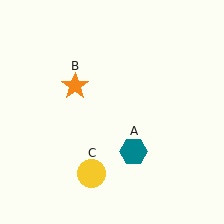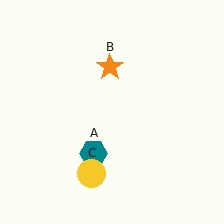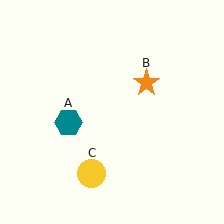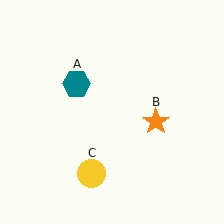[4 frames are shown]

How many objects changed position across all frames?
2 objects changed position: teal hexagon (object A), orange star (object B).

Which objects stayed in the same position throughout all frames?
Yellow circle (object C) remained stationary.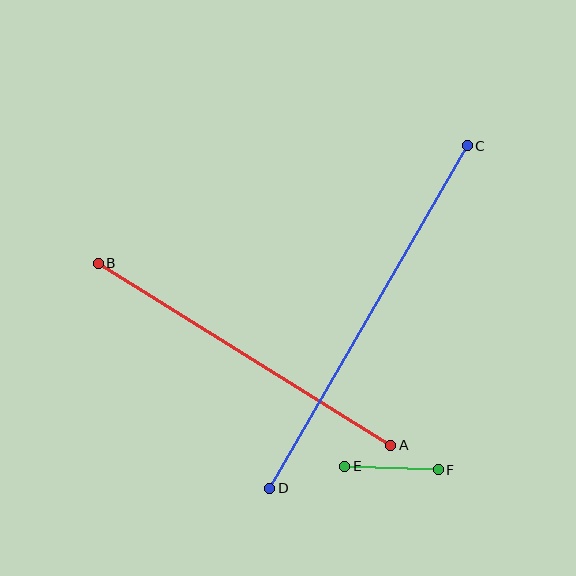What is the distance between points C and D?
The distance is approximately 395 pixels.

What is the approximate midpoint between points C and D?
The midpoint is at approximately (369, 317) pixels.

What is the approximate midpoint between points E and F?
The midpoint is at approximately (392, 468) pixels.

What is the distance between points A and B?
The distance is approximately 345 pixels.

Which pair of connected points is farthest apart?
Points C and D are farthest apart.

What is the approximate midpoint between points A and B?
The midpoint is at approximately (245, 354) pixels.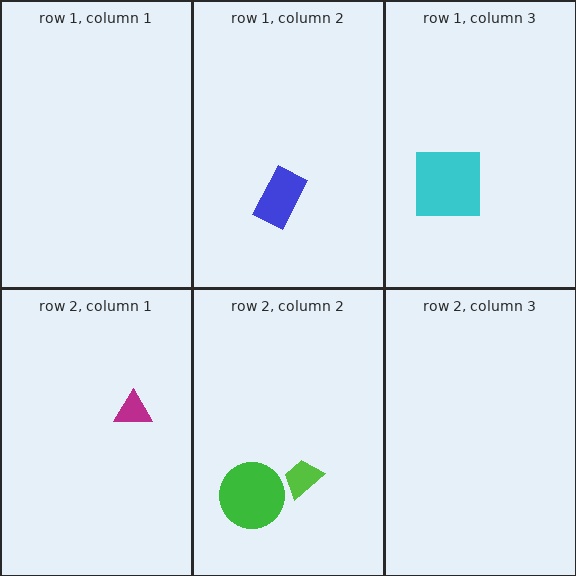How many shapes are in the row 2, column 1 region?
1.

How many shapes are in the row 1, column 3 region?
1.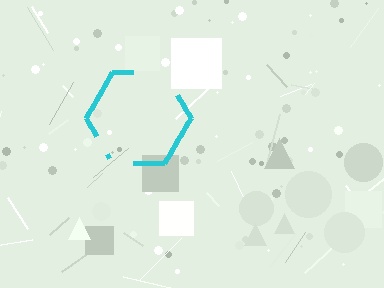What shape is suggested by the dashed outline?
The dashed outline suggests a hexagon.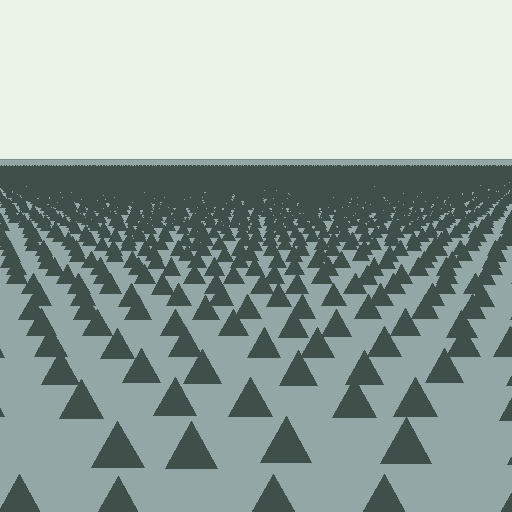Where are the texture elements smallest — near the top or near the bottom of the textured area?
Near the top.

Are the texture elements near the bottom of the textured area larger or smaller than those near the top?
Larger. Near the bottom, elements are closer to the viewer and appear at a bigger on-screen size.